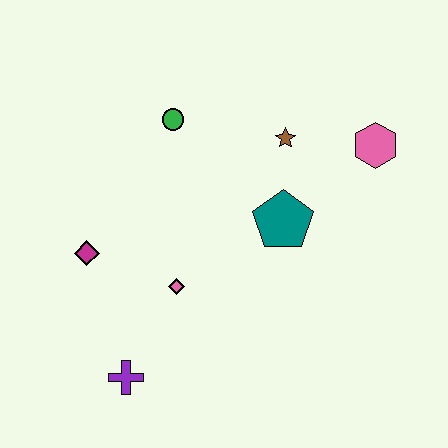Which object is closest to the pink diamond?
The magenta diamond is closest to the pink diamond.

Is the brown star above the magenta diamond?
Yes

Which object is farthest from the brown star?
The purple cross is farthest from the brown star.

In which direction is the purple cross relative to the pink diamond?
The purple cross is below the pink diamond.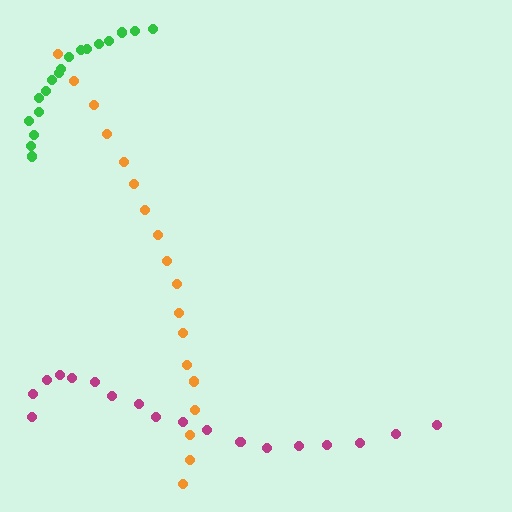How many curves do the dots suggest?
There are 3 distinct paths.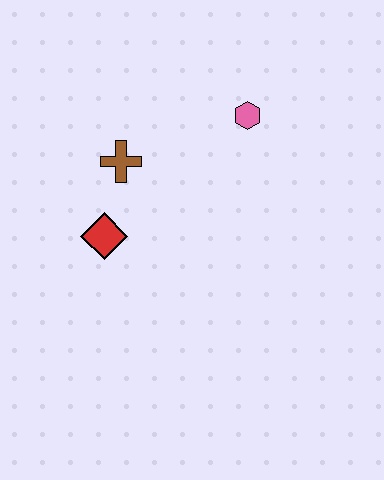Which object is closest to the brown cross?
The red diamond is closest to the brown cross.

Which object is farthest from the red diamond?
The pink hexagon is farthest from the red diamond.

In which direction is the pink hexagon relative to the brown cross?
The pink hexagon is to the right of the brown cross.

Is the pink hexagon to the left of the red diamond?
No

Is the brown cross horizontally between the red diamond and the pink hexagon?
Yes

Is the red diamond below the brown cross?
Yes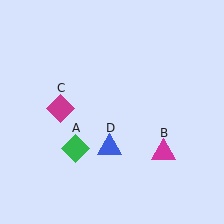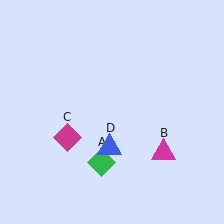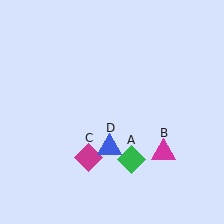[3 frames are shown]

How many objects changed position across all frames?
2 objects changed position: green diamond (object A), magenta diamond (object C).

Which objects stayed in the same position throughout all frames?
Magenta triangle (object B) and blue triangle (object D) remained stationary.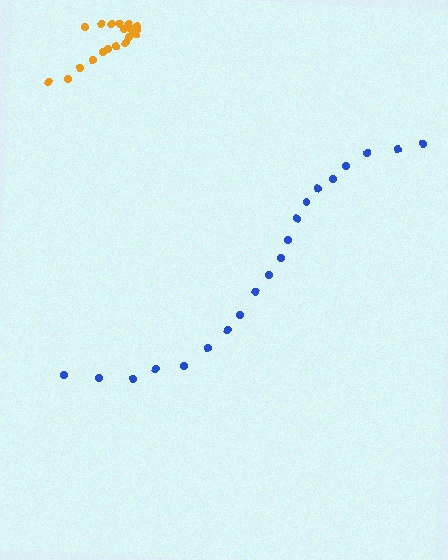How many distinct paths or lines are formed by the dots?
There are 2 distinct paths.